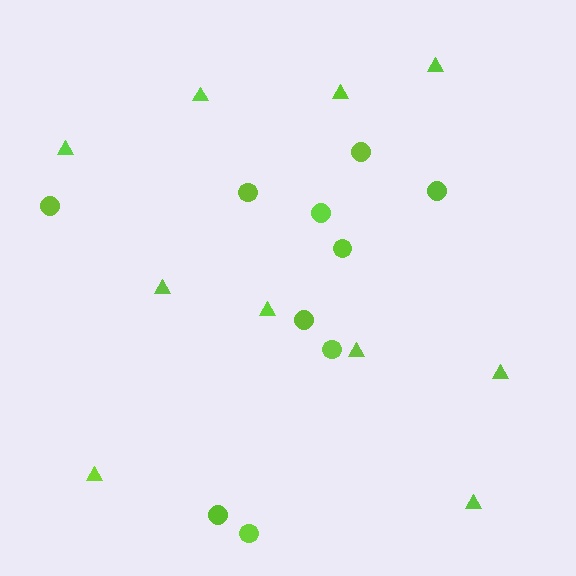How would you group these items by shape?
There are 2 groups: one group of triangles (10) and one group of circles (10).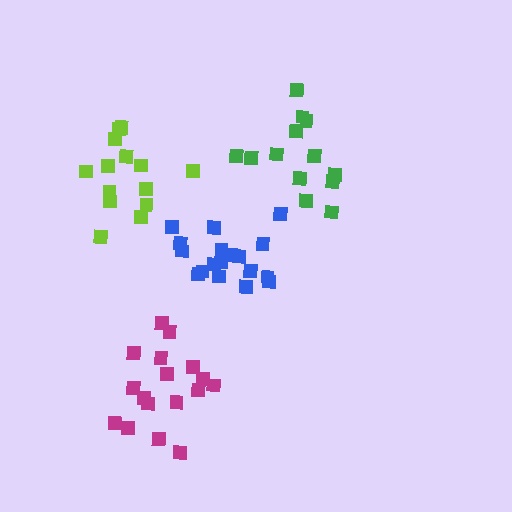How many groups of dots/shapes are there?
There are 4 groups.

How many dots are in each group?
Group 1: 14 dots, Group 2: 17 dots, Group 3: 18 dots, Group 4: 13 dots (62 total).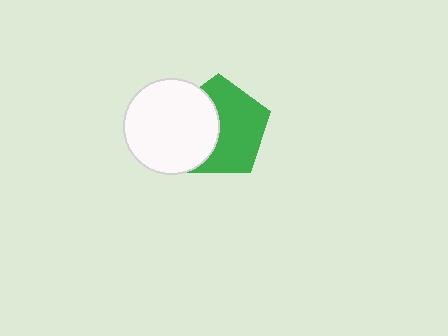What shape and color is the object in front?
The object in front is a white circle.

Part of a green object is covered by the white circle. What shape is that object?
It is a pentagon.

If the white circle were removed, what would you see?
You would see the complete green pentagon.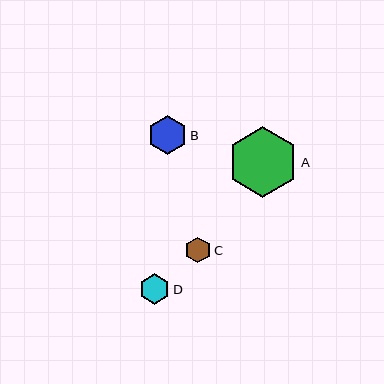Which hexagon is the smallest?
Hexagon C is the smallest with a size of approximately 26 pixels.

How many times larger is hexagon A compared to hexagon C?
Hexagon A is approximately 2.8 times the size of hexagon C.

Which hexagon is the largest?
Hexagon A is the largest with a size of approximately 70 pixels.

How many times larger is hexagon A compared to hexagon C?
Hexagon A is approximately 2.8 times the size of hexagon C.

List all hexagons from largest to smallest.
From largest to smallest: A, B, D, C.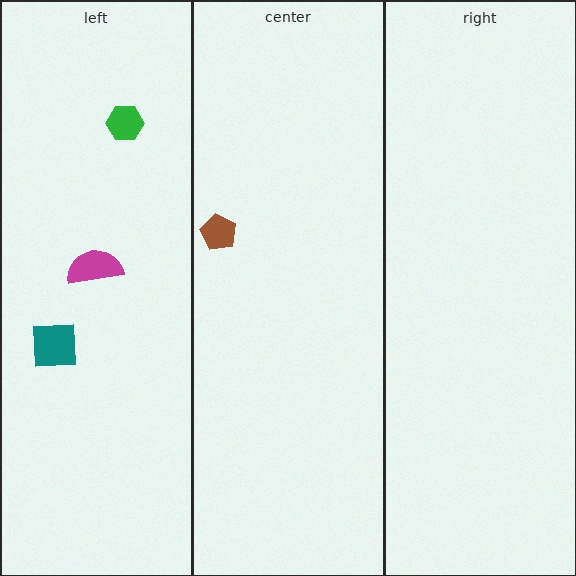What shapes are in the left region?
The teal square, the magenta semicircle, the green hexagon.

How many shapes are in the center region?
1.